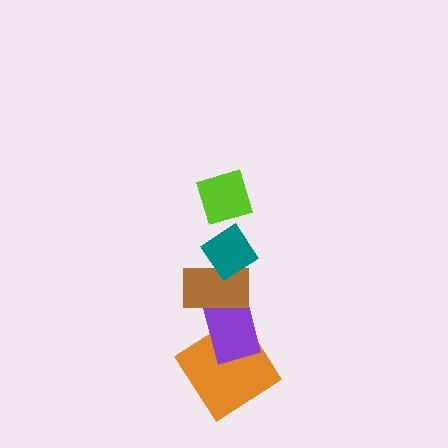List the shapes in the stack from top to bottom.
From top to bottom: the lime diamond, the teal diamond, the brown rectangle, the purple rectangle, the orange diamond.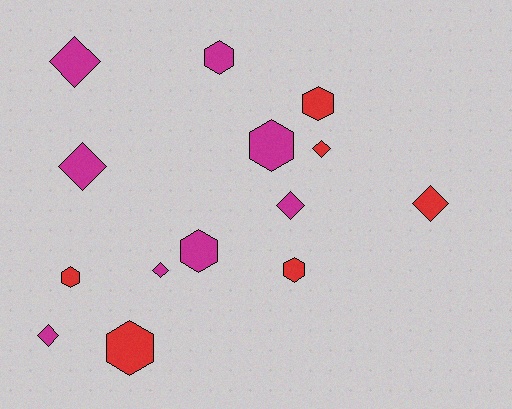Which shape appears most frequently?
Diamond, with 7 objects.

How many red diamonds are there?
There are 2 red diamonds.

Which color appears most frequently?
Magenta, with 8 objects.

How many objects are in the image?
There are 14 objects.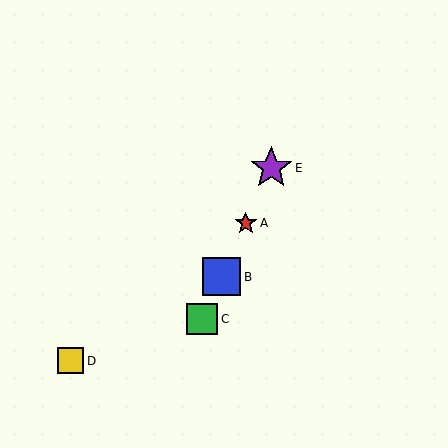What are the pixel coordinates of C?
Object C is at (202, 319).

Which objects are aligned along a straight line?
Objects A, B, C, E are aligned along a straight line.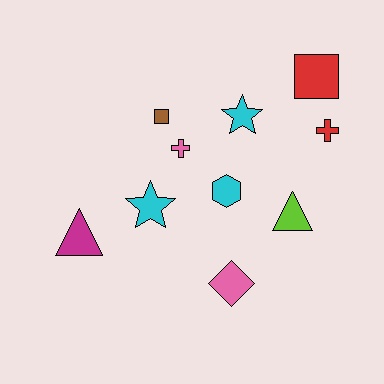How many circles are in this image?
There are no circles.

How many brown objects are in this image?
There is 1 brown object.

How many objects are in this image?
There are 10 objects.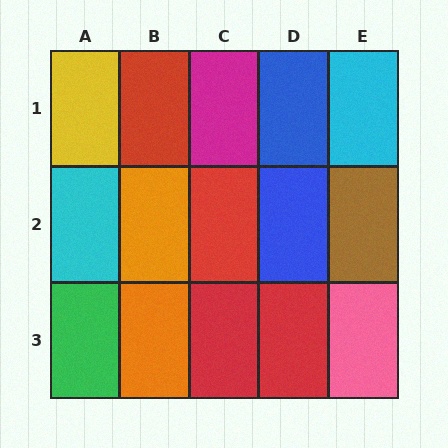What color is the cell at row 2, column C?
Red.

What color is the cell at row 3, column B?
Orange.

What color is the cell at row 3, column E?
Pink.